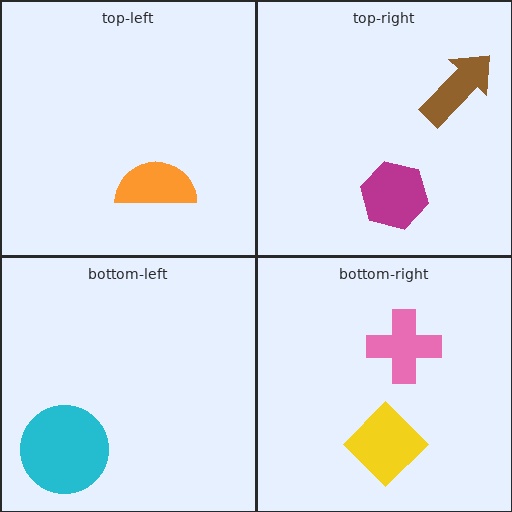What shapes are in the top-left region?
The orange semicircle.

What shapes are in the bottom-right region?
The pink cross, the yellow diamond.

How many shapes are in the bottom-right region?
2.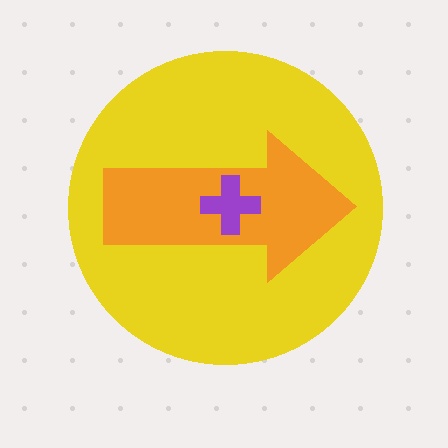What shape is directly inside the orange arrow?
The purple cross.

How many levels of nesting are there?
3.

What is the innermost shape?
The purple cross.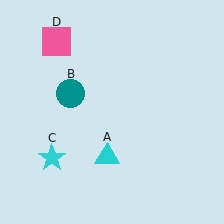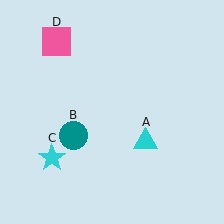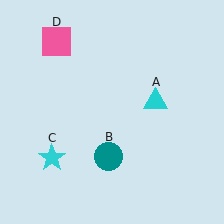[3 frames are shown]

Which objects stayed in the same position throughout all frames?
Cyan star (object C) and pink square (object D) remained stationary.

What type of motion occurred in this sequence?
The cyan triangle (object A), teal circle (object B) rotated counterclockwise around the center of the scene.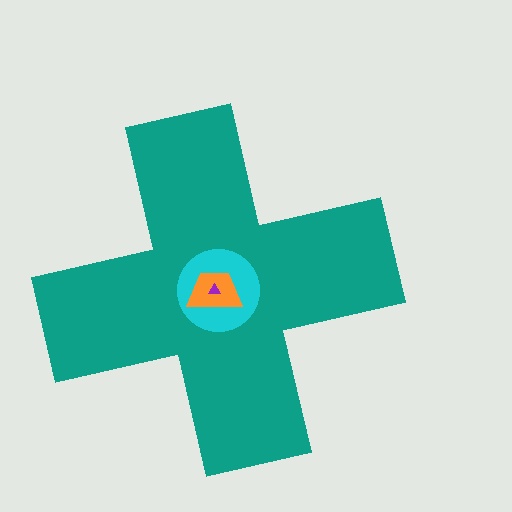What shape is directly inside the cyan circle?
The orange trapezoid.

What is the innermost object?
The purple triangle.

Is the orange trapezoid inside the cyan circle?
Yes.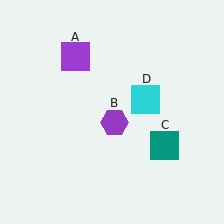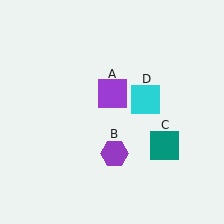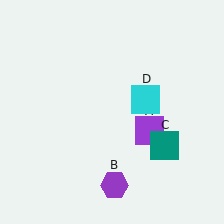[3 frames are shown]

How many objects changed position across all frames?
2 objects changed position: purple square (object A), purple hexagon (object B).